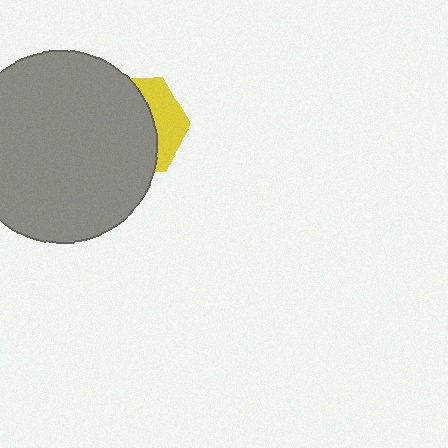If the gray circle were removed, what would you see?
You would see the complete yellow hexagon.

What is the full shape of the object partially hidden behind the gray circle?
The partially hidden object is a yellow hexagon.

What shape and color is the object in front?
The object in front is a gray circle.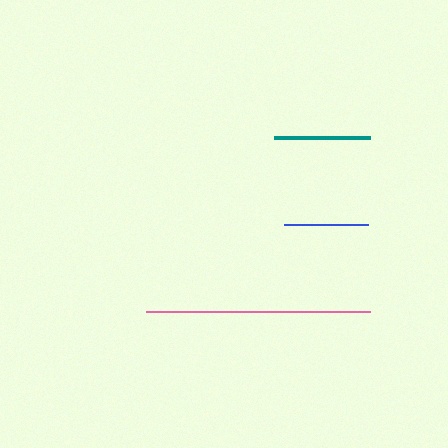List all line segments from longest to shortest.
From longest to shortest: pink, teal, blue.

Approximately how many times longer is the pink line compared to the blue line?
The pink line is approximately 2.7 times the length of the blue line.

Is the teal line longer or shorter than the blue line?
The teal line is longer than the blue line.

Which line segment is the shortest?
The blue line is the shortest at approximately 84 pixels.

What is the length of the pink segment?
The pink segment is approximately 224 pixels long.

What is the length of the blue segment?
The blue segment is approximately 84 pixels long.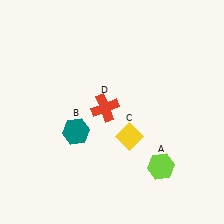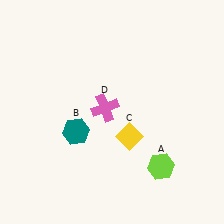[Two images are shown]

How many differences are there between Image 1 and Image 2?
There is 1 difference between the two images.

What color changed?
The cross (D) changed from red in Image 1 to pink in Image 2.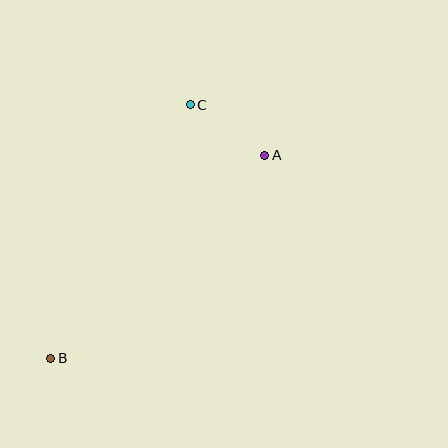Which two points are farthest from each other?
Points A and B are farthest from each other.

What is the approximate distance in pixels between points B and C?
The distance between B and C is approximately 289 pixels.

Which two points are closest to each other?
Points A and C are closest to each other.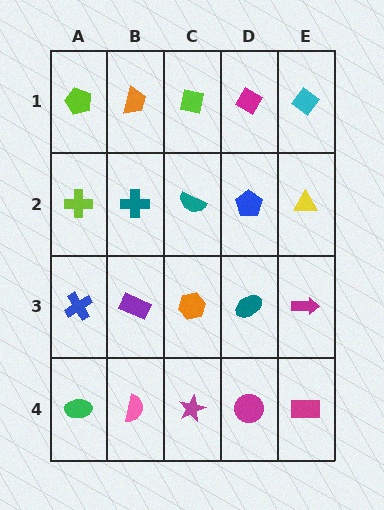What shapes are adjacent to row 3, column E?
A yellow triangle (row 2, column E), a magenta rectangle (row 4, column E), a teal ellipse (row 3, column D).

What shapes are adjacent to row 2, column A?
A lime pentagon (row 1, column A), a blue cross (row 3, column A), a teal cross (row 2, column B).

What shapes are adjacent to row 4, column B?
A purple rectangle (row 3, column B), a green ellipse (row 4, column A), a magenta star (row 4, column C).